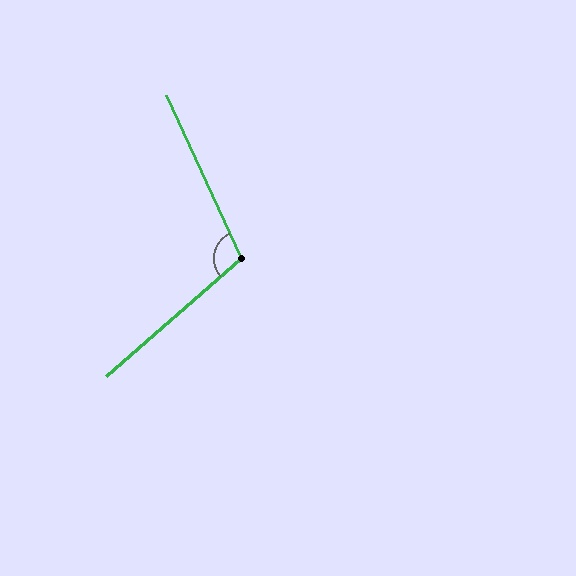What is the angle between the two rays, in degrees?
Approximately 107 degrees.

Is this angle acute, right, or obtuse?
It is obtuse.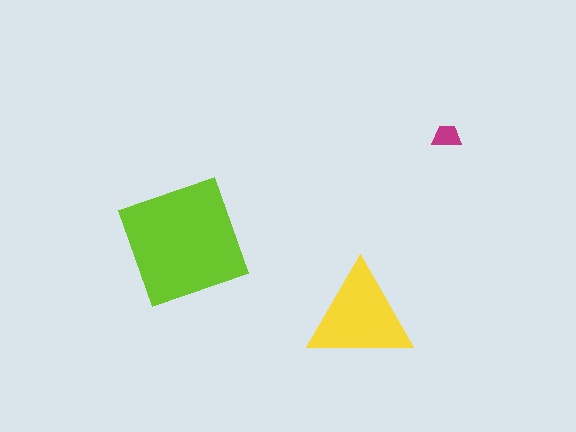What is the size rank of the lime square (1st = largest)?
1st.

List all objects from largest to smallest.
The lime square, the yellow triangle, the magenta trapezoid.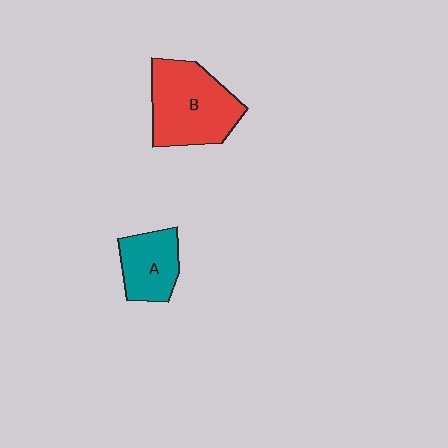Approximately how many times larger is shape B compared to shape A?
Approximately 1.7 times.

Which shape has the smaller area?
Shape A (teal).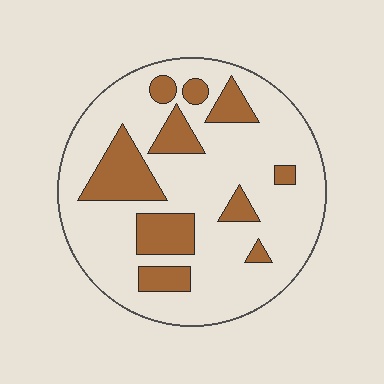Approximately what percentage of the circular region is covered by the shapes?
Approximately 25%.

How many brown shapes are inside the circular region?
10.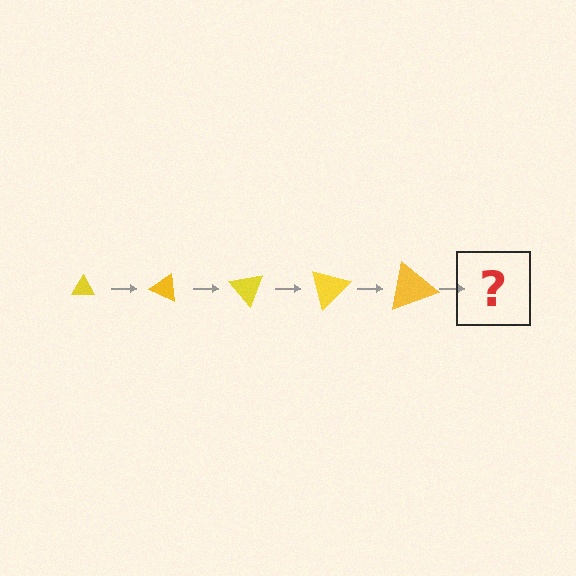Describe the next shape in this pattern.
It should be a triangle, larger than the previous one and rotated 125 degrees from the start.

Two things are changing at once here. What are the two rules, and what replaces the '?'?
The two rules are that the triangle grows larger each step and it rotates 25 degrees each step. The '?' should be a triangle, larger than the previous one and rotated 125 degrees from the start.